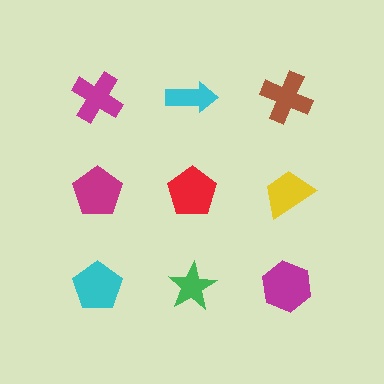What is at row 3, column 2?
A green star.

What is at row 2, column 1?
A magenta pentagon.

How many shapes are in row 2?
3 shapes.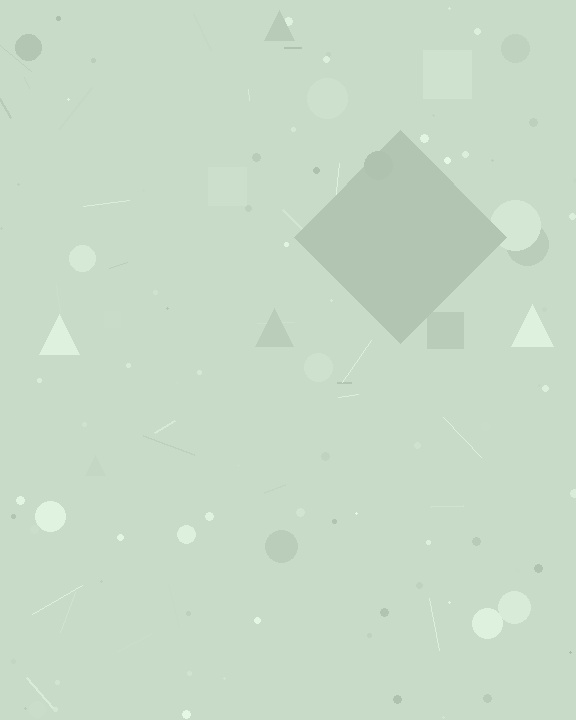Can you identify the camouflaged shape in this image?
The camouflaged shape is a diamond.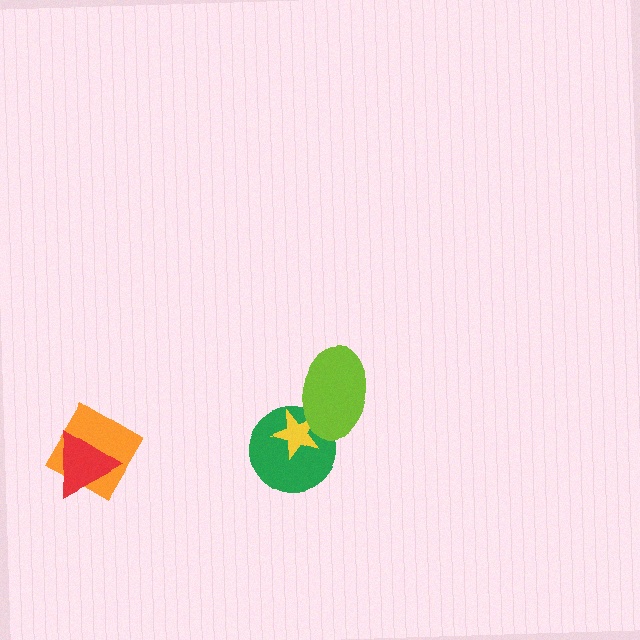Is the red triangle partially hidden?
No, no other shape covers it.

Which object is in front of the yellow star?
The lime ellipse is in front of the yellow star.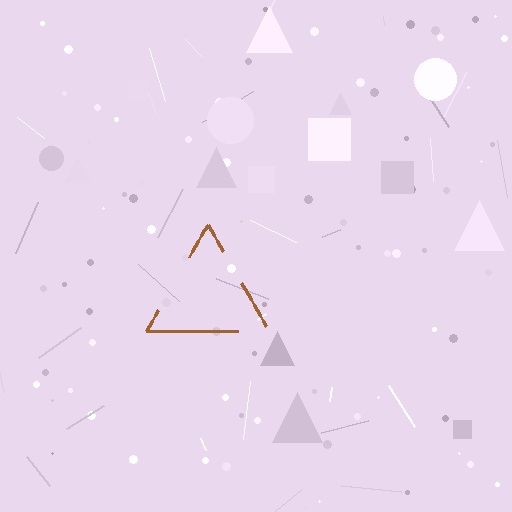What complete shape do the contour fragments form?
The contour fragments form a triangle.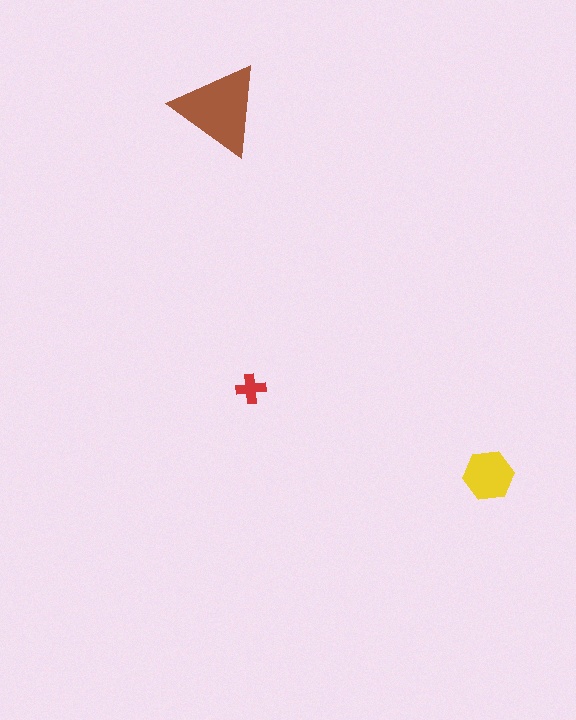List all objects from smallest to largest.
The red cross, the yellow hexagon, the brown triangle.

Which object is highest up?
The brown triangle is topmost.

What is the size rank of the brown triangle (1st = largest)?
1st.